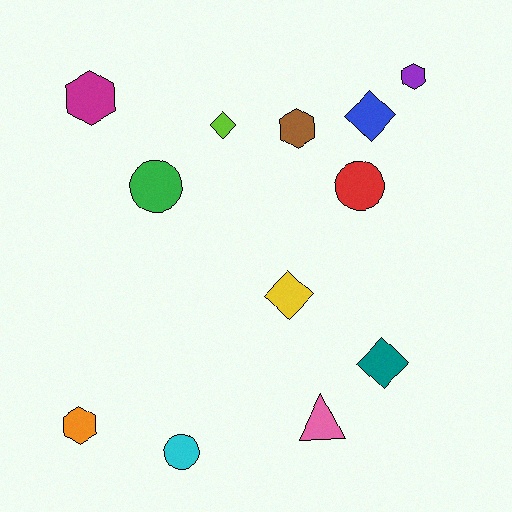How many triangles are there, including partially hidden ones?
There is 1 triangle.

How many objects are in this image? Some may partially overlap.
There are 12 objects.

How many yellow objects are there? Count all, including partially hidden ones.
There is 1 yellow object.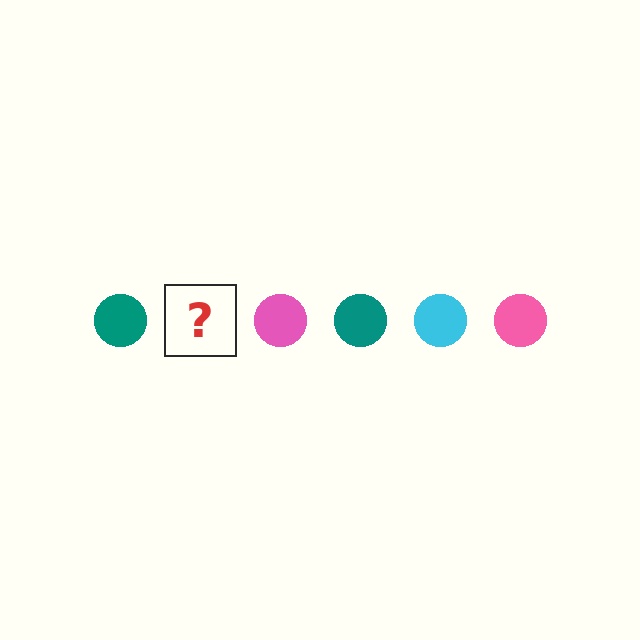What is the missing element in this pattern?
The missing element is a cyan circle.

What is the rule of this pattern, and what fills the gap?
The rule is that the pattern cycles through teal, cyan, pink circles. The gap should be filled with a cyan circle.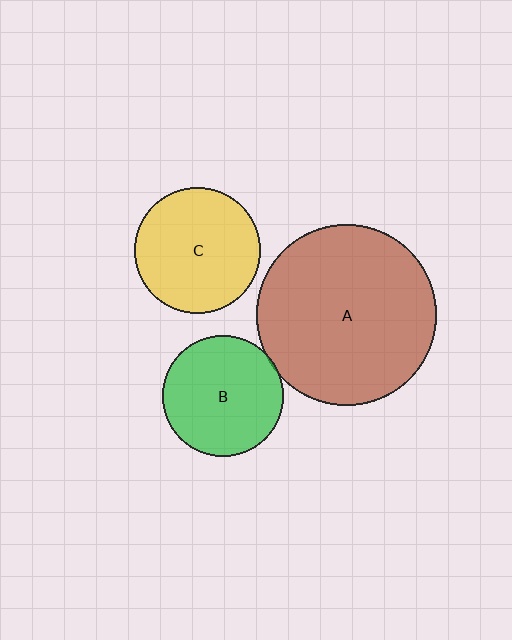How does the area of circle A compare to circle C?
Approximately 2.1 times.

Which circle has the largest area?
Circle A (brown).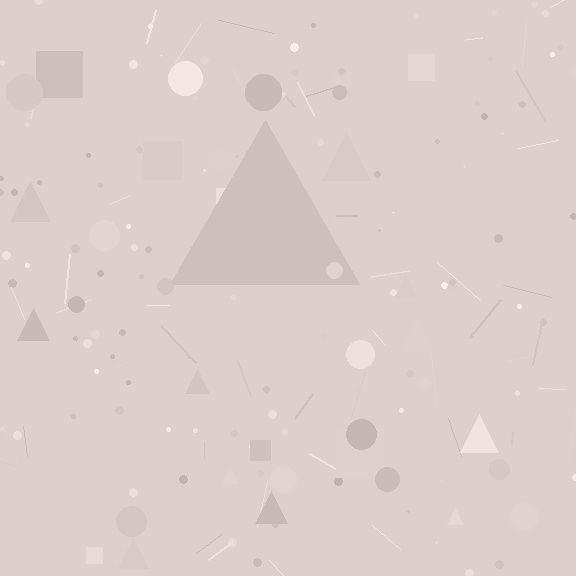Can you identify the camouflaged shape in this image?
The camouflaged shape is a triangle.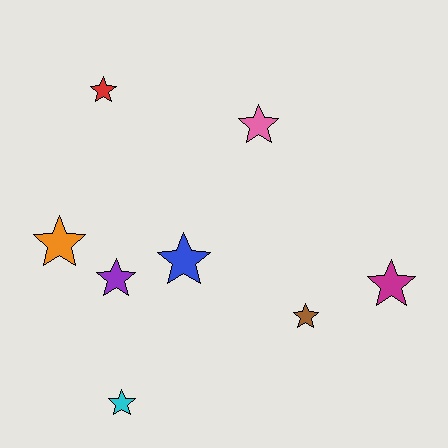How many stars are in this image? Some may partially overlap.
There are 8 stars.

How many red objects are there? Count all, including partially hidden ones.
There is 1 red object.